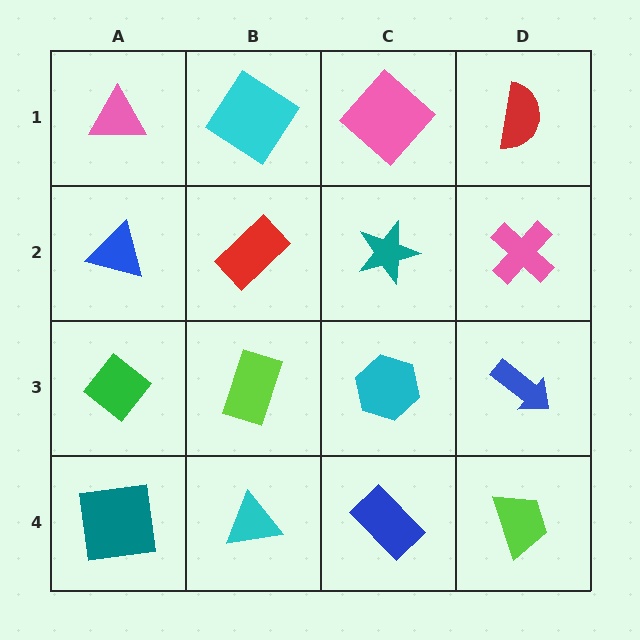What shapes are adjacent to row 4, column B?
A lime rectangle (row 3, column B), a teal square (row 4, column A), a blue rectangle (row 4, column C).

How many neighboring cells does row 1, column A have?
2.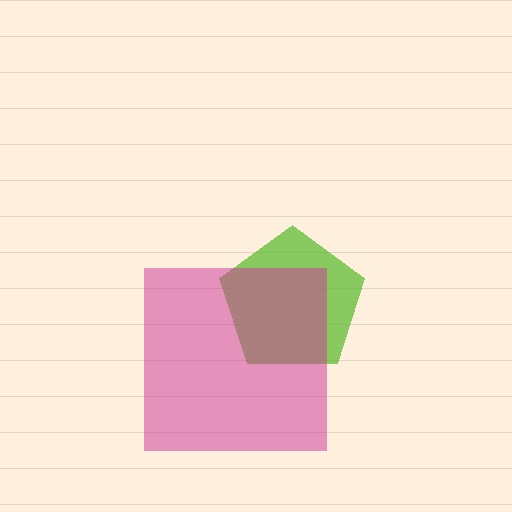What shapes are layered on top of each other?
The layered shapes are: a lime pentagon, a magenta square.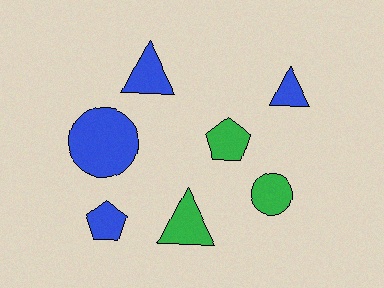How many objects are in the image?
There are 7 objects.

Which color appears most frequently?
Blue, with 4 objects.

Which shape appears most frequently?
Triangle, with 3 objects.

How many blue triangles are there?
There are 2 blue triangles.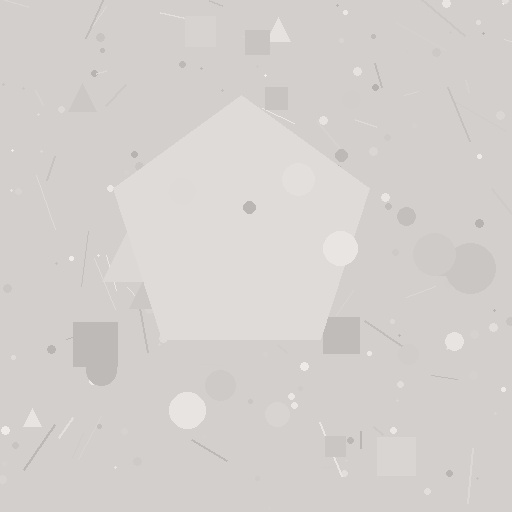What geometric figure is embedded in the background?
A pentagon is embedded in the background.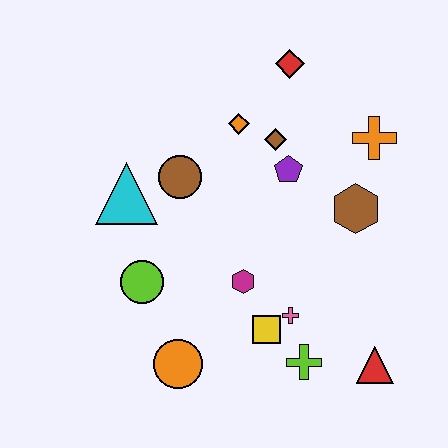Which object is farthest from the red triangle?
The red diamond is farthest from the red triangle.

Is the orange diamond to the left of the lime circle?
No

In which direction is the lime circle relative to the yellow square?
The lime circle is to the left of the yellow square.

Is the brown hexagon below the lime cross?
No